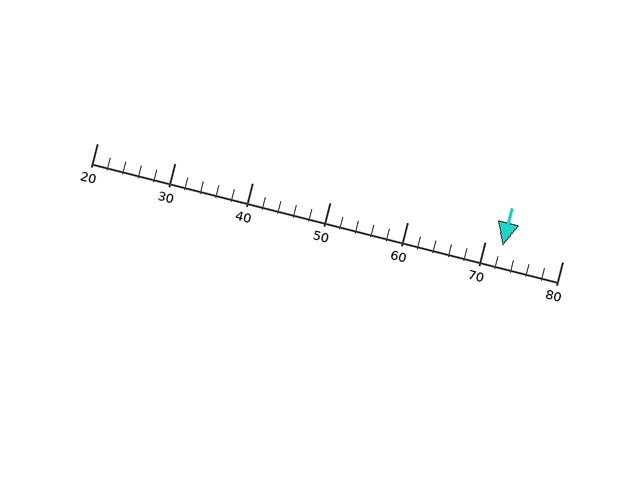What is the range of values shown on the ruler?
The ruler shows values from 20 to 80.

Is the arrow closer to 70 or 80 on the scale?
The arrow is closer to 70.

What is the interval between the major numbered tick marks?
The major tick marks are spaced 10 units apart.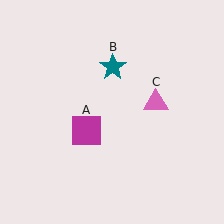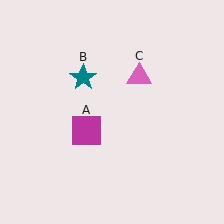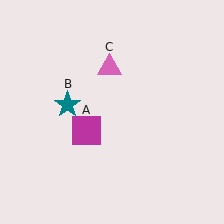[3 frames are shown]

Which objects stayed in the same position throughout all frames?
Magenta square (object A) remained stationary.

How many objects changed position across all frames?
2 objects changed position: teal star (object B), pink triangle (object C).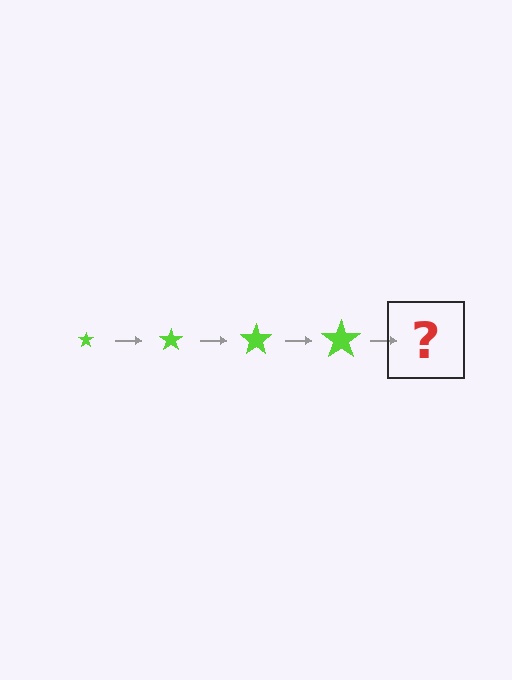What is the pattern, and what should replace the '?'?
The pattern is that the star gets progressively larger each step. The '?' should be a lime star, larger than the previous one.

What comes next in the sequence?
The next element should be a lime star, larger than the previous one.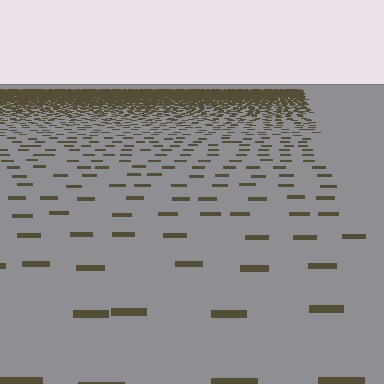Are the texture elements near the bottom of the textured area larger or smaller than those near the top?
Larger. Near the bottom, elements are closer to the viewer and appear at a bigger on-screen size.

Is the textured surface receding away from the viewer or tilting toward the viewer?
The surface is receding away from the viewer. Texture elements get smaller and denser toward the top.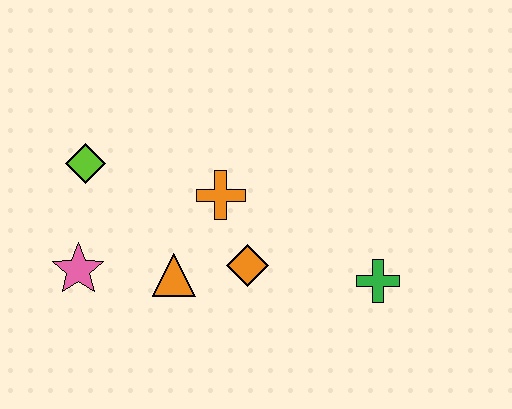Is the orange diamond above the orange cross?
No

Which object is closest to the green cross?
The orange diamond is closest to the green cross.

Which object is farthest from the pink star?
The green cross is farthest from the pink star.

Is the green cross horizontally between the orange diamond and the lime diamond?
No